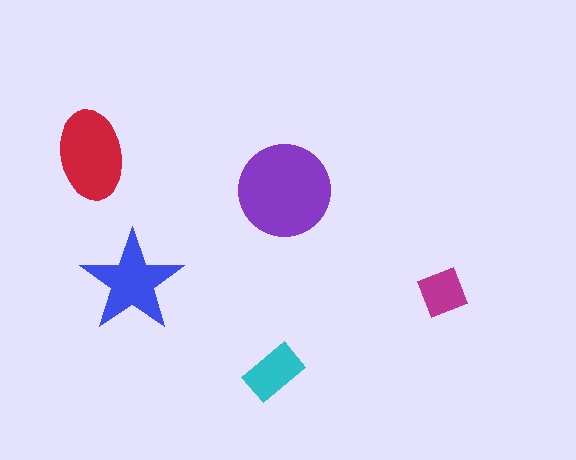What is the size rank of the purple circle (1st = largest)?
1st.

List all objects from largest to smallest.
The purple circle, the red ellipse, the blue star, the cyan rectangle, the magenta diamond.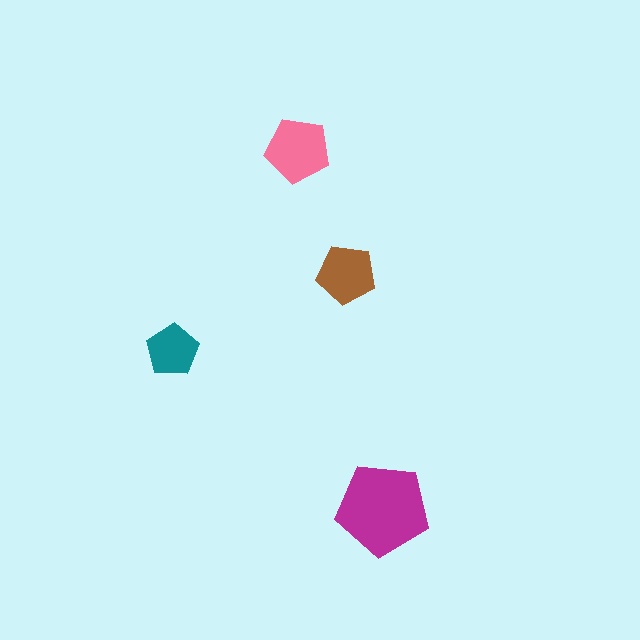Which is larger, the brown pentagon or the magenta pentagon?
The magenta one.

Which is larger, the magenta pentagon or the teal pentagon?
The magenta one.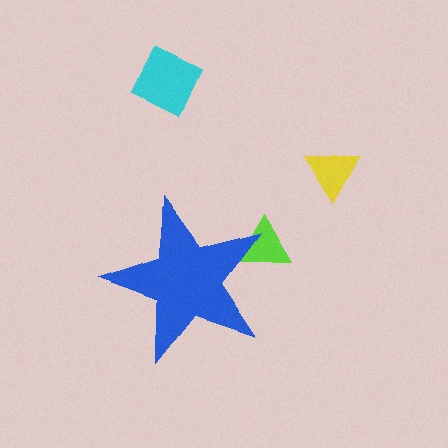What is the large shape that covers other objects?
A blue star.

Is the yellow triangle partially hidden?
No, the yellow triangle is fully visible.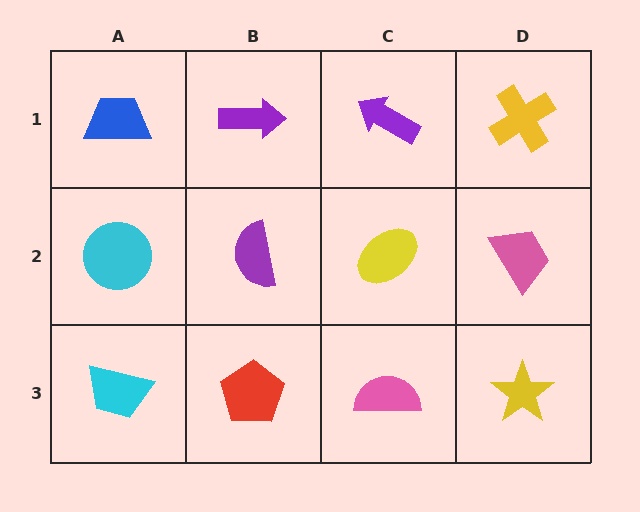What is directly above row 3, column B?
A purple semicircle.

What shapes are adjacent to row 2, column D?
A yellow cross (row 1, column D), a yellow star (row 3, column D), a yellow ellipse (row 2, column C).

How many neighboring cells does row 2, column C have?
4.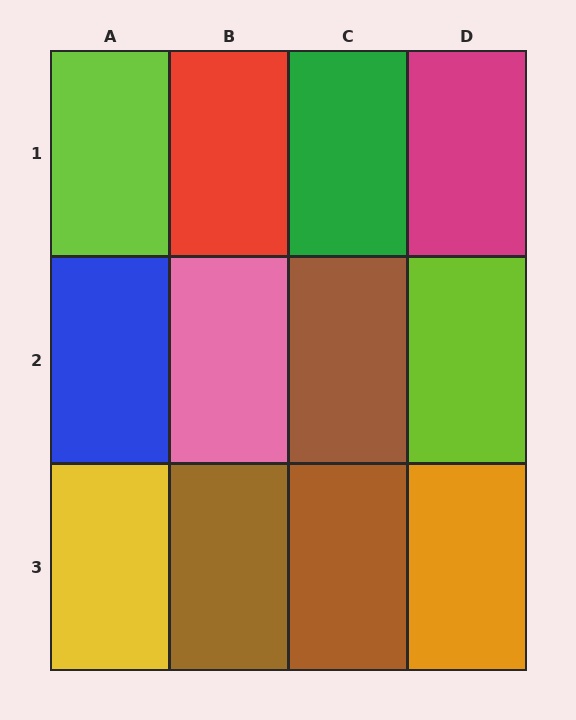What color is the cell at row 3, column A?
Yellow.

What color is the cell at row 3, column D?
Orange.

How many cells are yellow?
1 cell is yellow.